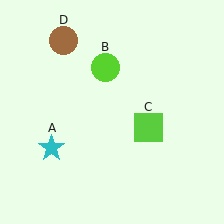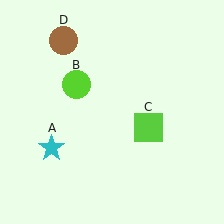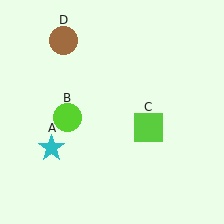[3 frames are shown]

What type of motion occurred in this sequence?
The lime circle (object B) rotated counterclockwise around the center of the scene.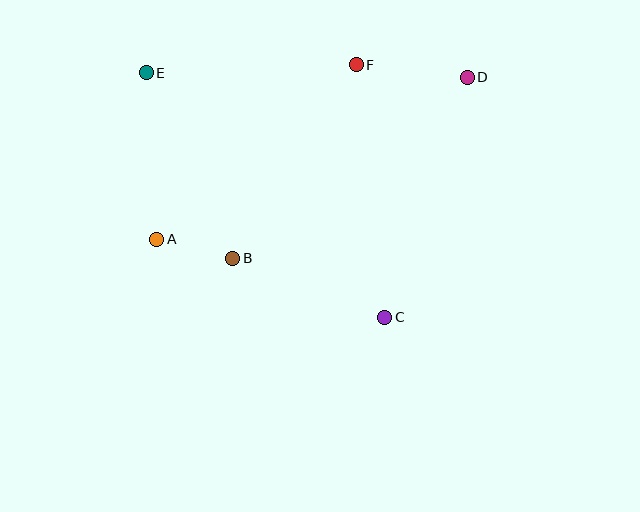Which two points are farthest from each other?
Points A and D are farthest from each other.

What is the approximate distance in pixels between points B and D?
The distance between B and D is approximately 296 pixels.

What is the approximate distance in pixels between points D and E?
The distance between D and E is approximately 321 pixels.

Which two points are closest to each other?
Points A and B are closest to each other.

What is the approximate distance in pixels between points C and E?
The distance between C and E is approximately 341 pixels.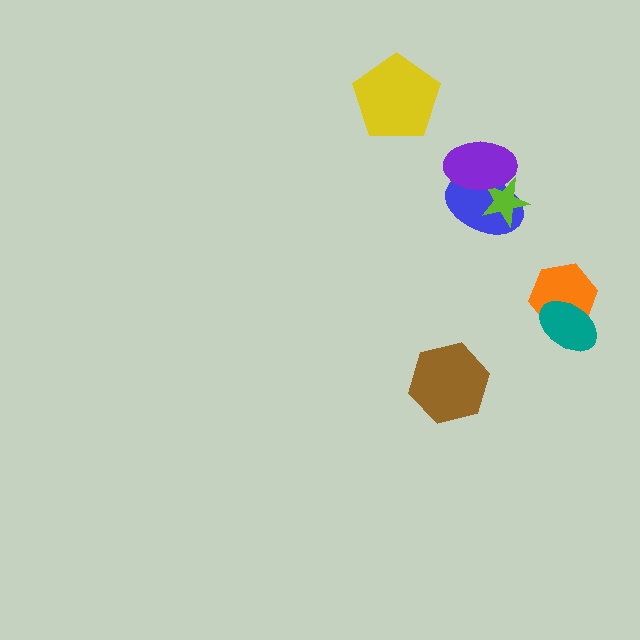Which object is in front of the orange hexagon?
The teal ellipse is in front of the orange hexagon.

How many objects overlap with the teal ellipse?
1 object overlaps with the teal ellipse.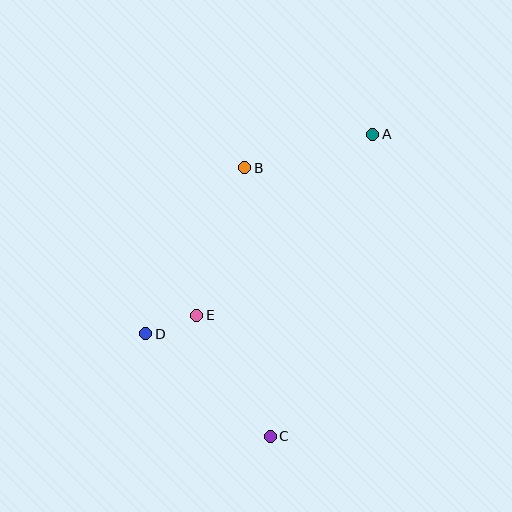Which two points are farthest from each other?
Points A and C are farthest from each other.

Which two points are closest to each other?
Points D and E are closest to each other.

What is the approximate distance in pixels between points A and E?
The distance between A and E is approximately 253 pixels.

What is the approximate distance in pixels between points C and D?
The distance between C and D is approximately 161 pixels.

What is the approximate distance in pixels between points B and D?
The distance between B and D is approximately 193 pixels.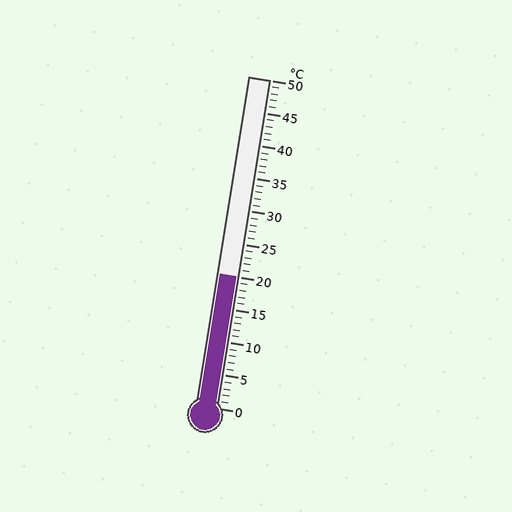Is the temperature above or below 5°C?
The temperature is above 5°C.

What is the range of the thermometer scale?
The thermometer scale ranges from 0°C to 50°C.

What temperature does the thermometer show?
The thermometer shows approximately 20°C.